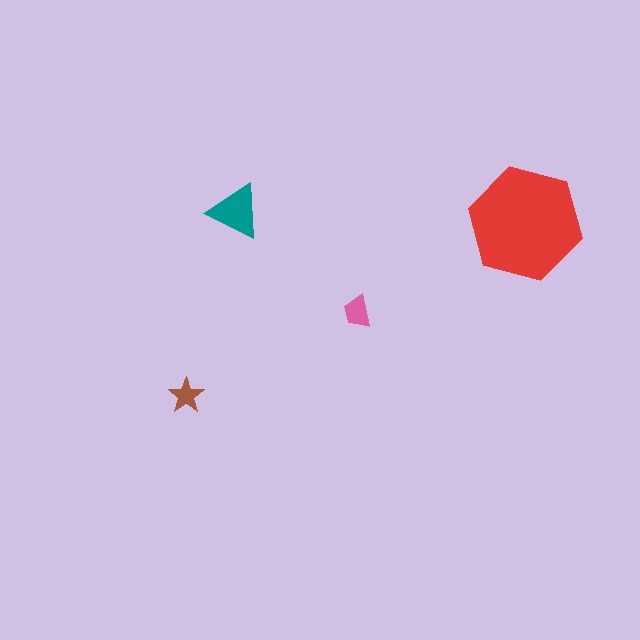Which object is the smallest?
The brown star.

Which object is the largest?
The red hexagon.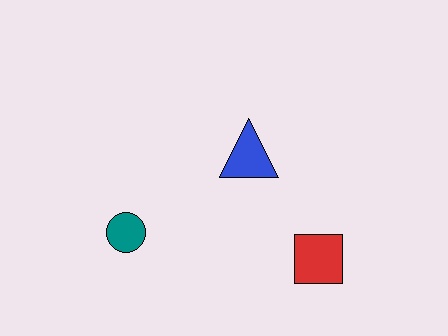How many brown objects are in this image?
There are no brown objects.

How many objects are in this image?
There are 3 objects.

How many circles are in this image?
There is 1 circle.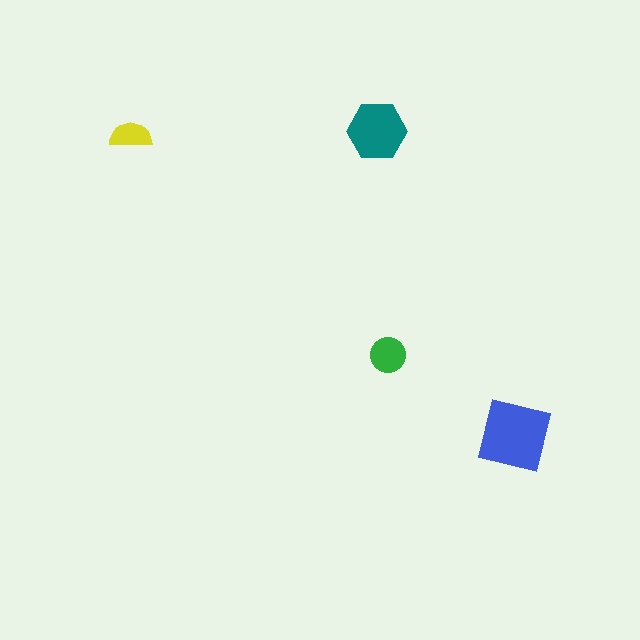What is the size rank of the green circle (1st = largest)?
3rd.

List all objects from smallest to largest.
The yellow semicircle, the green circle, the teal hexagon, the blue square.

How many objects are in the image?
There are 4 objects in the image.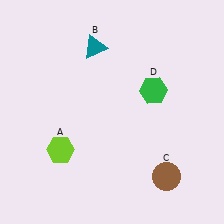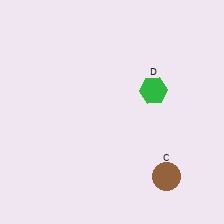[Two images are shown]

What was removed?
The lime hexagon (A), the teal triangle (B) were removed in Image 2.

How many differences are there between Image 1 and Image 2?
There are 2 differences between the two images.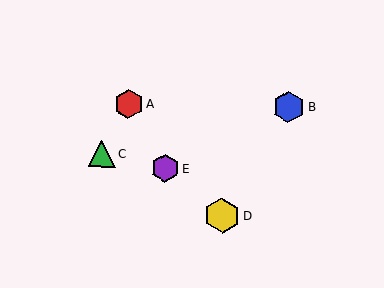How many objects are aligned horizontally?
2 objects (A, B) are aligned horizontally.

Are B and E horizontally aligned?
No, B is at y≈107 and E is at y≈168.